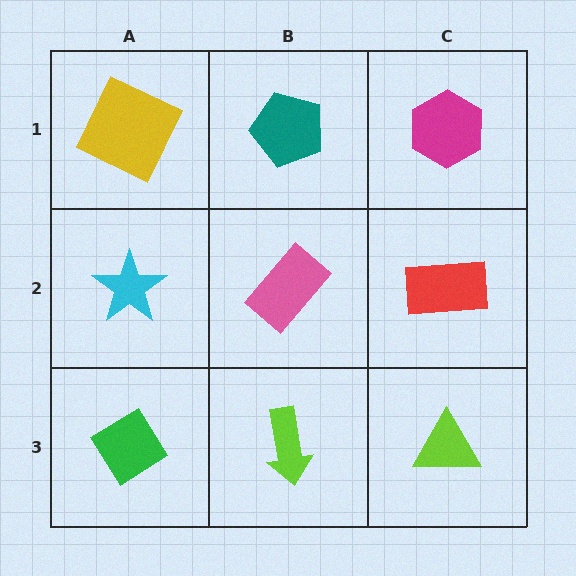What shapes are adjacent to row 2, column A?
A yellow square (row 1, column A), a green diamond (row 3, column A), a pink rectangle (row 2, column B).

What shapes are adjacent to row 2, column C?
A magenta hexagon (row 1, column C), a lime triangle (row 3, column C), a pink rectangle (row 2, column B).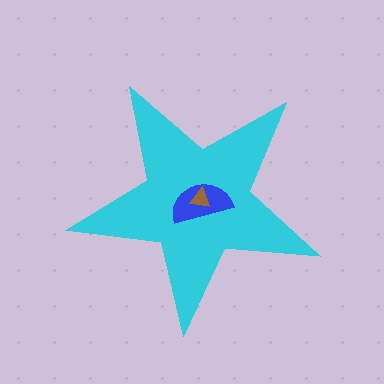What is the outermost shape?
The cyan star.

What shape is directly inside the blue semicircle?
The brown triangle.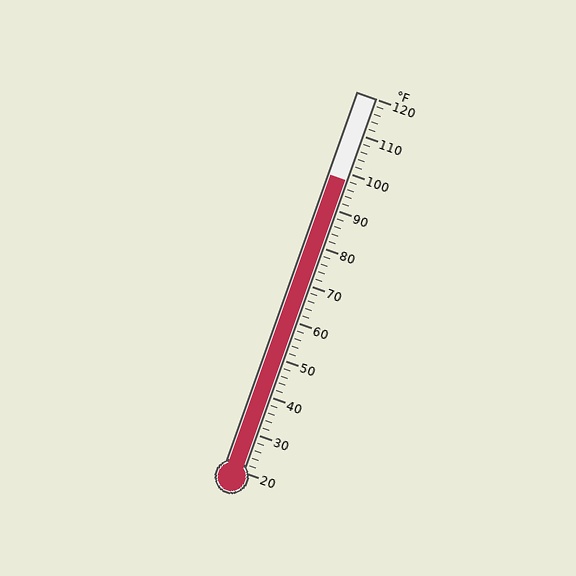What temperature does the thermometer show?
The thermometer shows approximately 98°F.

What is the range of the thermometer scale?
The thermometer scale ranges from 20°F to 120°F.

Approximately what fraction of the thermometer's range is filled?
The thermometer is filled to approximately 80% of its range.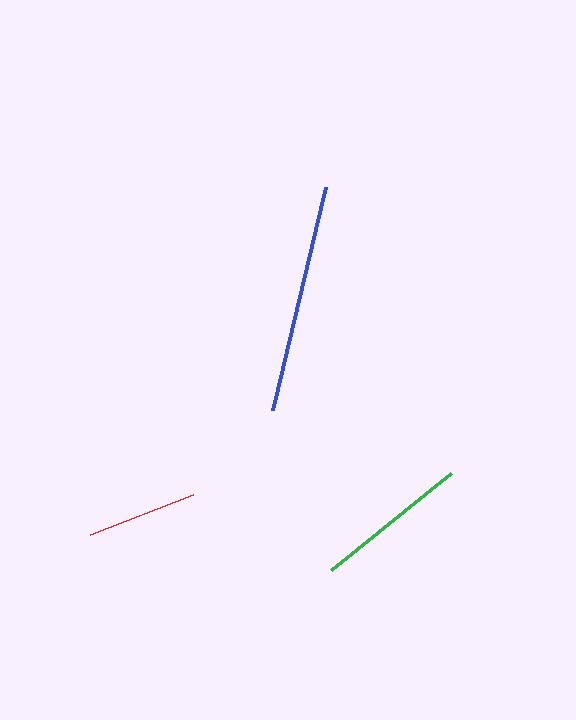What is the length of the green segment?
The green segment is approximately 155 pixels long.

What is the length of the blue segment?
The blue segment is approximately 229 pixels long.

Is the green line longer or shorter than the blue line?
The blue line is longer than the green line.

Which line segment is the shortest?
The red line is the shortest at approximately 110 pixels.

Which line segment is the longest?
The blue line is the longest at approximately 229 pixels.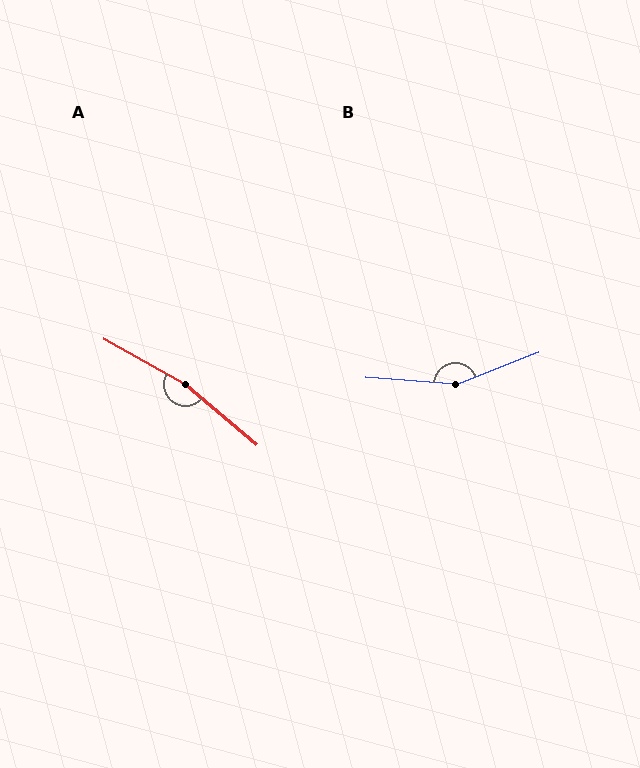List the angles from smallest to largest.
B (155°), A (169°).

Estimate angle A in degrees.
Approximately 169 degrees.